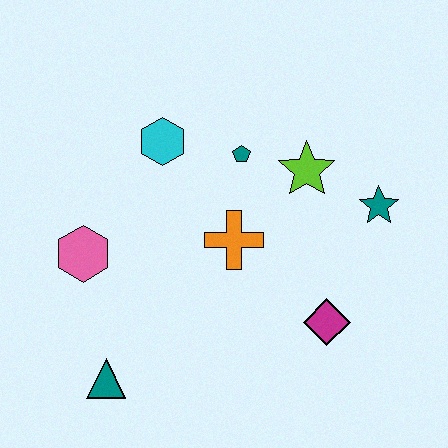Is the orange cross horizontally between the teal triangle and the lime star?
Yes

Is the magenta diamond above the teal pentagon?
No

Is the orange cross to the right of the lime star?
No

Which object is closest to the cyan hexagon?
The teal pentagon is closest to the cyan hexagon.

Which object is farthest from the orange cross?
The teal triangle is farthest from the orange cross.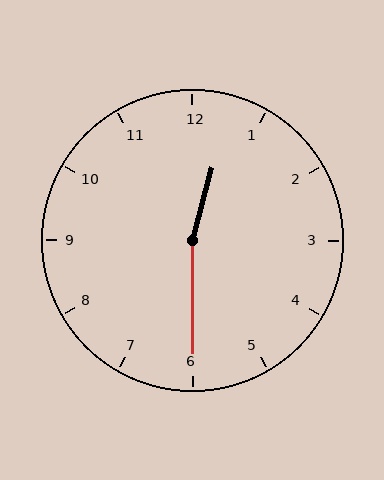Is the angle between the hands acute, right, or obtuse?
It is obtuse.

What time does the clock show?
12:30.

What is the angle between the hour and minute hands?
Approximately 165 degrees.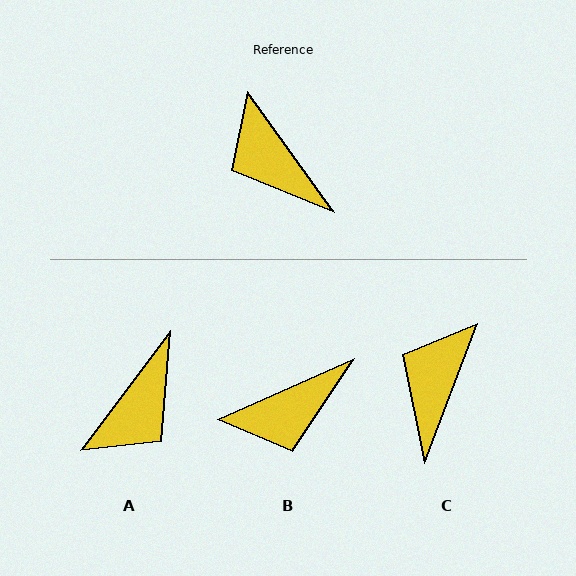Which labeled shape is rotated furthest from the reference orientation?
A, about 108 degrees away.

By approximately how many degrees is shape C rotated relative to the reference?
Approximately 57 degrees clockwise.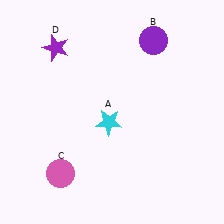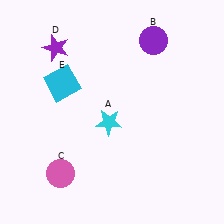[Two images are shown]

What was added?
A cyan square (E) was added in Image 2.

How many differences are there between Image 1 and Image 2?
There is 1 difference between the two images.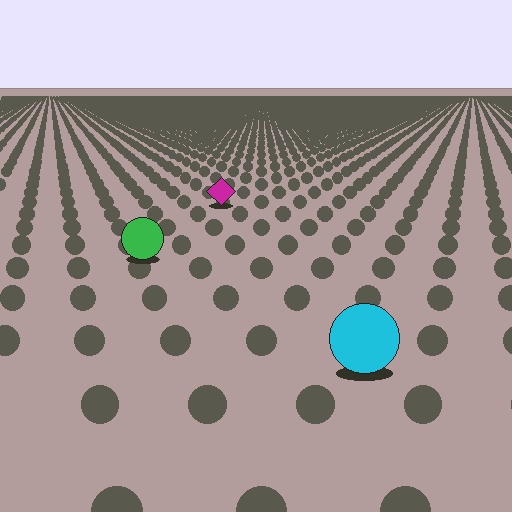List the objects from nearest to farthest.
From nearest to farthest: the cyan circle, the green circle, the magenta diamond.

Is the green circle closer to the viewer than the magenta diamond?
Yes. The green circle is closer — you can tell from the texture gradient: the ground texture is coarser near it.